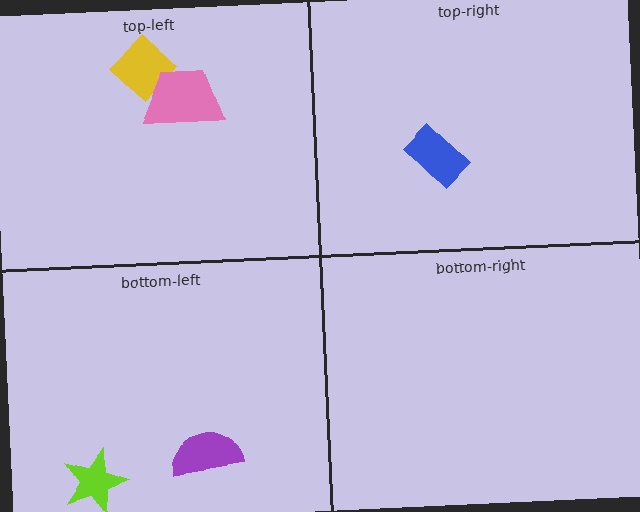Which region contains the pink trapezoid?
The top-left region.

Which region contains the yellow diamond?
The top-left region.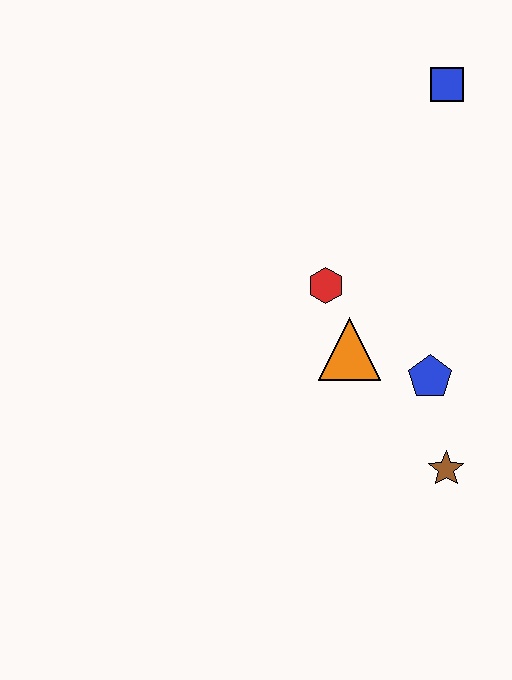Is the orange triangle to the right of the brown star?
No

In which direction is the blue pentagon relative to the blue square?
The blue pentagon is below the blue square.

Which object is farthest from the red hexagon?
The blue square is farthest from the red hexagon.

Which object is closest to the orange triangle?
The red hexagon is closest to the orange triangle.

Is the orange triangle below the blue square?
Yes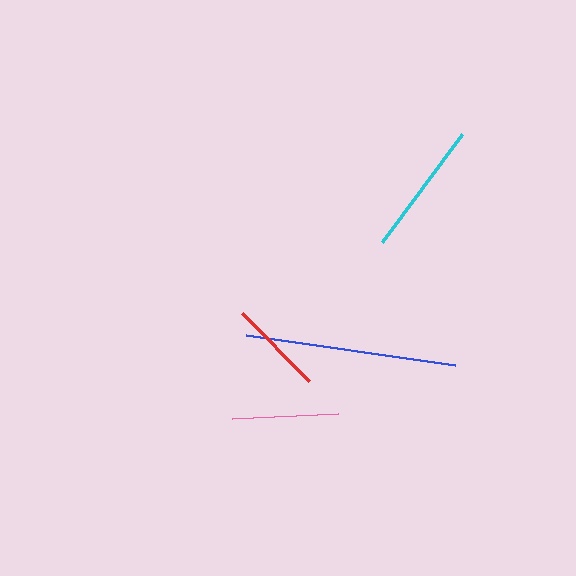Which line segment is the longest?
The blue line is the longest at approximately 211 pixels.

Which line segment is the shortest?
The red line is the shortest at approximately 95 pixels.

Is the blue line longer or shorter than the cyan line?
The blue line is longer than the cyan line.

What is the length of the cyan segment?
The cyan segment is approximately 134 pixels long.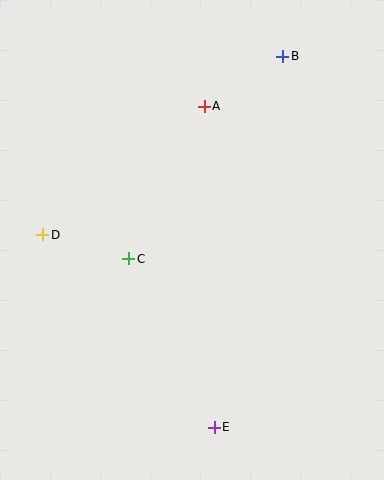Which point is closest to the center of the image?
Point C at (129, 259) is closest to the center.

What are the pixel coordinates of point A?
Point A is at (204, 106).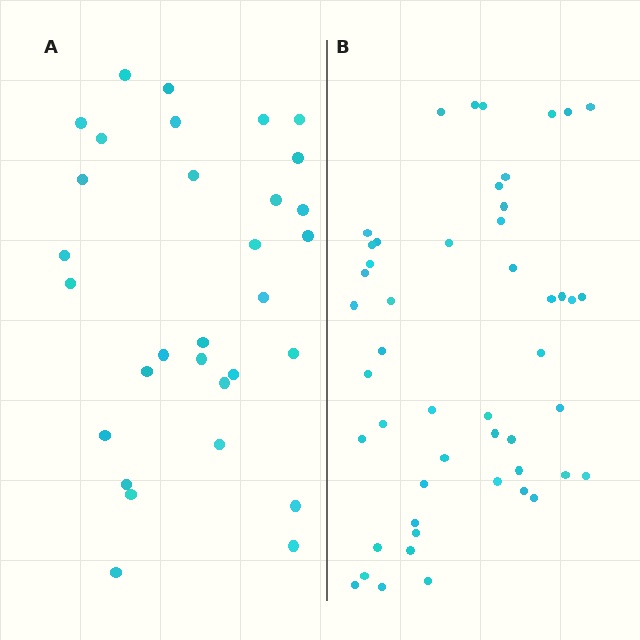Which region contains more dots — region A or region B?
Region B (the right region) has more dots.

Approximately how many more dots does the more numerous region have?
Region B has approximately 20 more dots than region A.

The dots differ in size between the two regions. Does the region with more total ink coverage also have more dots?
No. Region A has more total ink coverage because its dots are larger, but region B actually contains more individual dots. Total area can be misleading — the number of items is what matters here.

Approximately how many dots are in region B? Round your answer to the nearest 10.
About 50 dots. (The exact count is 49, which rounds to 50.)